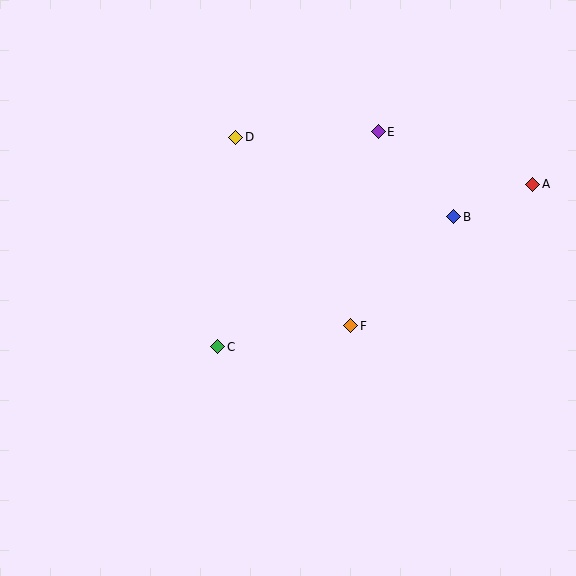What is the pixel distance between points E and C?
The distance between E and C is 268 pixels.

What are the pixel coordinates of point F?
Point F is at (351, 326).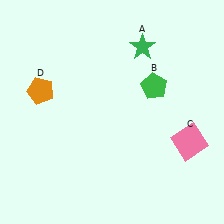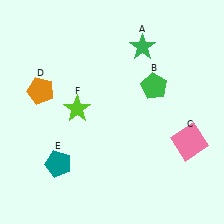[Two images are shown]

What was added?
A teal pentagon (E), a lime star (F) were added in Image 2.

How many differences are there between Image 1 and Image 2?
There are 2 differences between the two images.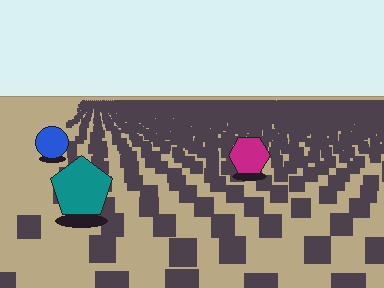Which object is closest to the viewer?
The teal pentagon is closest. The texture marks near it are larger and more spread out.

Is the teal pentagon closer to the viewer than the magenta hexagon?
Yes. The teal pentagon is closer — you can tell from the texture gradient: the ground texture is coarser near it.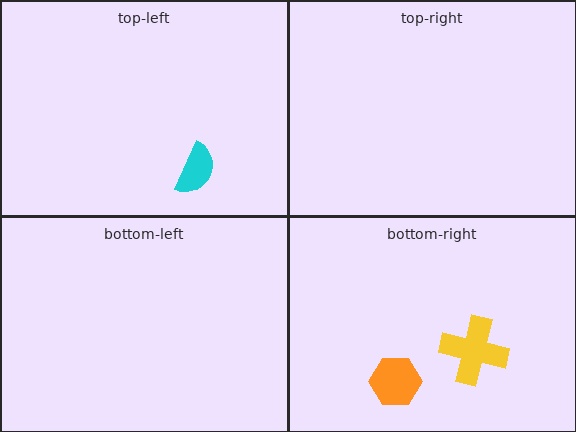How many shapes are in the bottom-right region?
2.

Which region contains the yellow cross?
The bottom-right region.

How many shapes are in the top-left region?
1.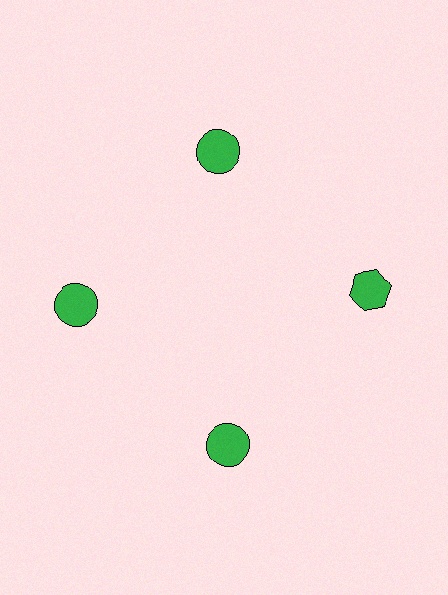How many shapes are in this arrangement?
There are 4 shapes arranged in a ring pattern.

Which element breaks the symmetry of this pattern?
The green hexagon at roughly the 3 o'clock position breaks the symmetry. All other shapes are green circles.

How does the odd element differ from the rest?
It has a different shape: hexagon instead of circle.